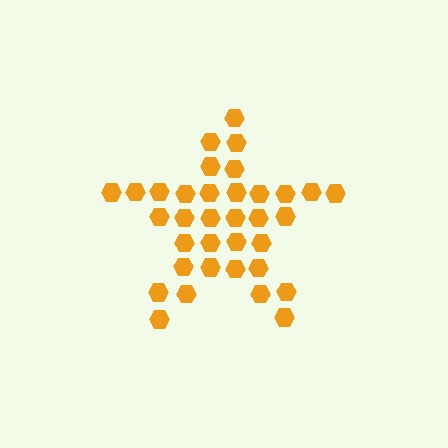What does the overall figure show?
The overall figure shows a star.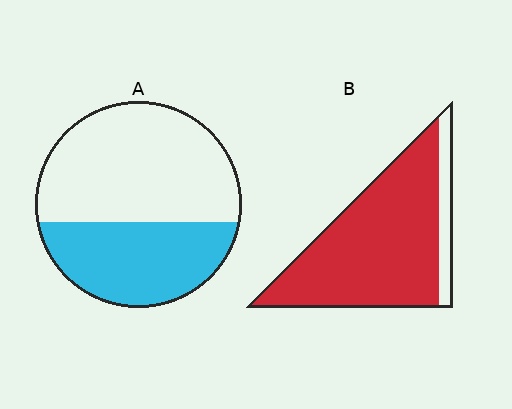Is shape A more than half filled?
No.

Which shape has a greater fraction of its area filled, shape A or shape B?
Shape B.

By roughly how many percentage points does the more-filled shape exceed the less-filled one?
By roughly 50 percentage points (B over A).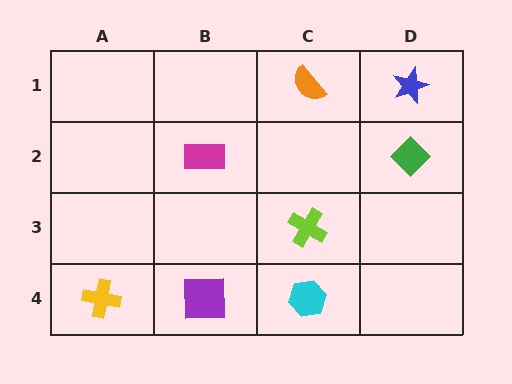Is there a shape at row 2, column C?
No, that cell is empty.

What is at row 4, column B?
A purple square.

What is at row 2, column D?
A green diamond.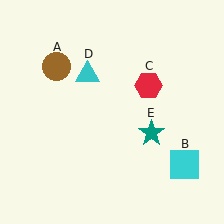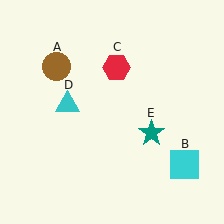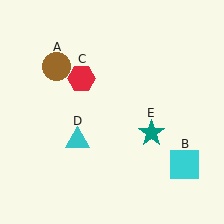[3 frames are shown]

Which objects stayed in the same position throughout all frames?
Brown circle (object A) and cyan square (object B) and teal star (object E) remained stationary.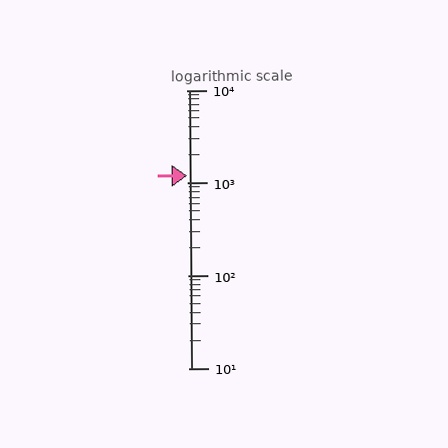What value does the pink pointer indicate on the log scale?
The pointer indicates approximately 1200.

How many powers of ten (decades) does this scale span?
The scale spans 3 decades, from 10 to 10000.